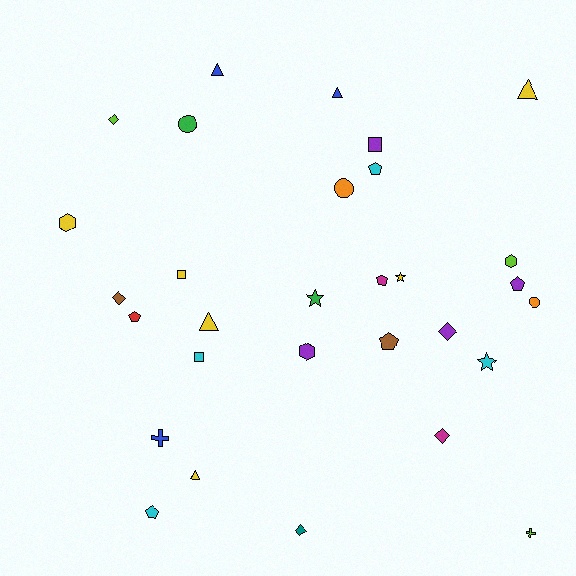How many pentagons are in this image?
There are 6 pentagons.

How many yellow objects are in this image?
There are 6 yellow objects.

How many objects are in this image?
There are 30 objects.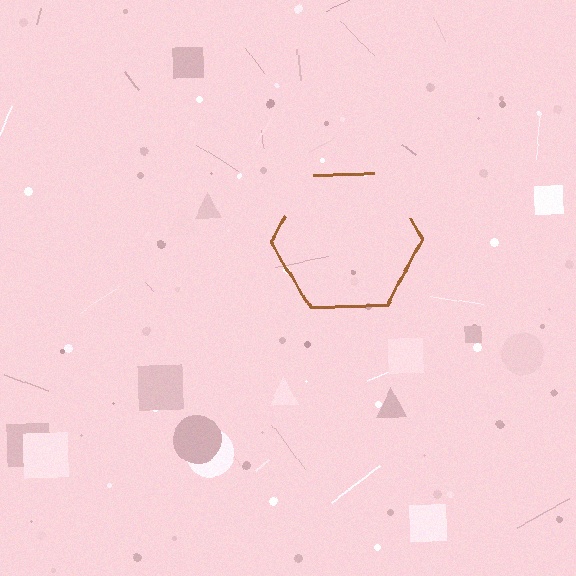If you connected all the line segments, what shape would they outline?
They would outline a hexagon.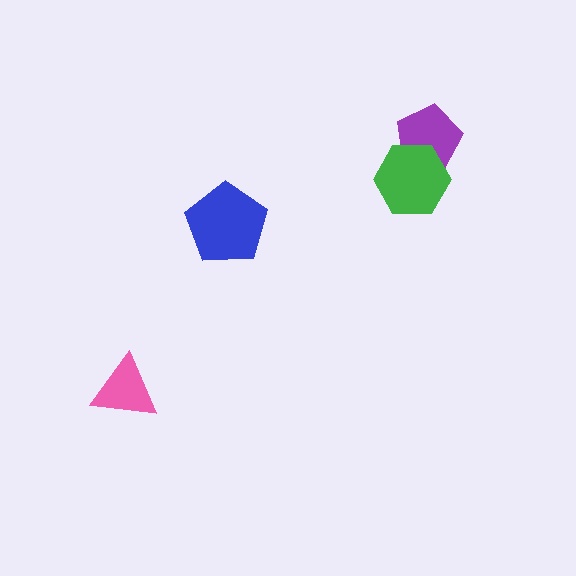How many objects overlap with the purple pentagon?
1 object overlaps with the purple pentagon.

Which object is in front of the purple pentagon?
The green hexagon is in front of the purple pentagon.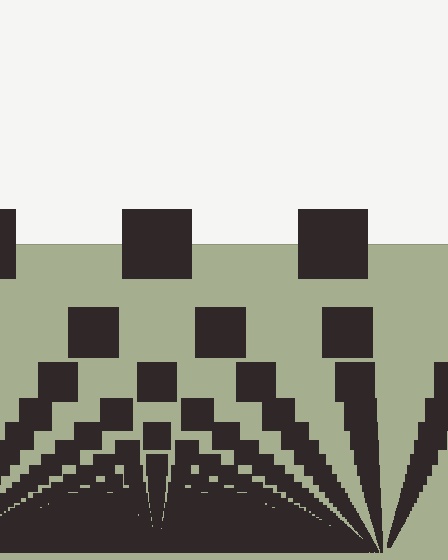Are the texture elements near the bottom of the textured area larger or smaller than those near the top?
Smaller. The gradient is inverted — elements near the bottom are smaller and denser.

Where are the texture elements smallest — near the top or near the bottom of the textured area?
Near the bottom.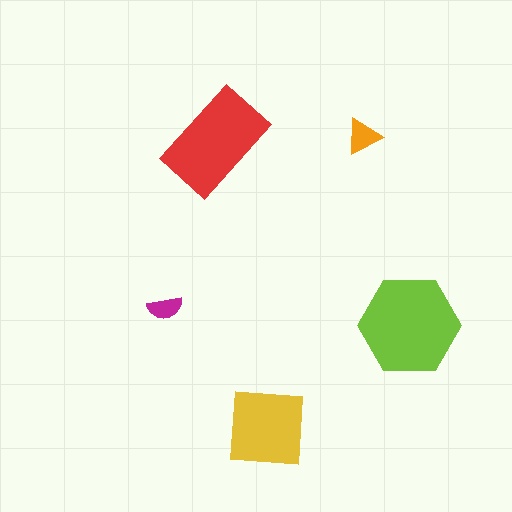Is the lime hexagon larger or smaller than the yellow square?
Larger.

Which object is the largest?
The lime hexagon.